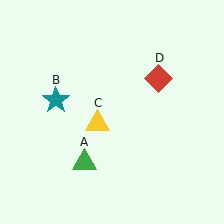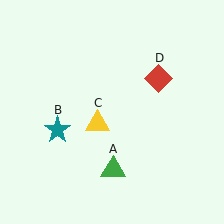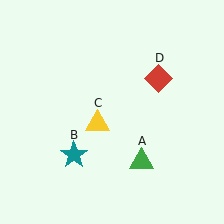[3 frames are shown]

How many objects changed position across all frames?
2 objects changed position: green triangle (object A), teal star (object B).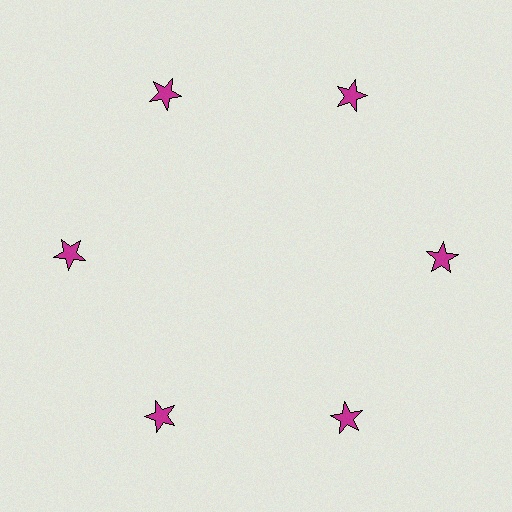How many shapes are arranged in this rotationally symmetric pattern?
There are 6 shapes, arranged in 6 groups of 1.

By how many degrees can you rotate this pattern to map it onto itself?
The pattern maps onto itself every 60 degrees of rotation.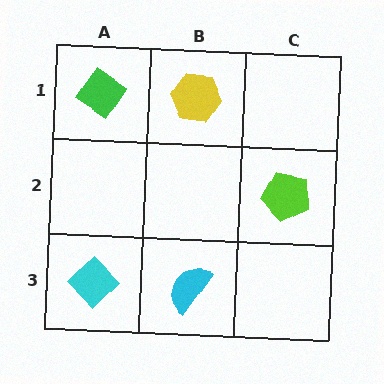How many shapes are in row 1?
2 shapes.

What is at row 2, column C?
A lime pentagon.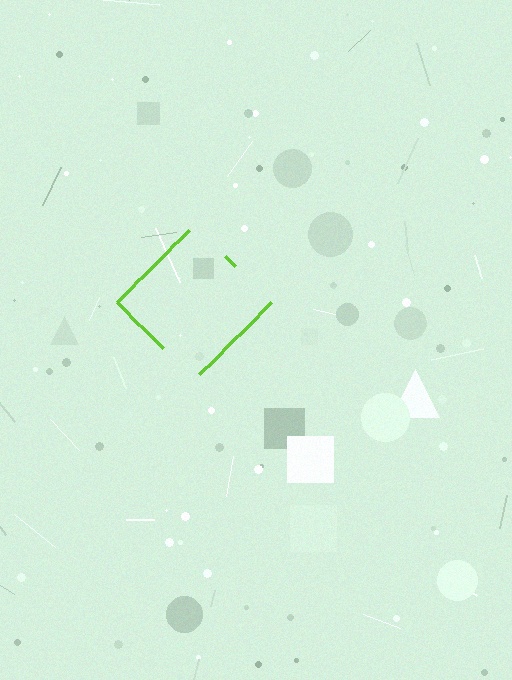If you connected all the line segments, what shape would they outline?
They would outline a diamond.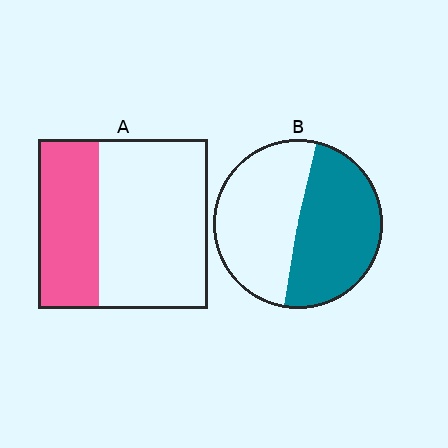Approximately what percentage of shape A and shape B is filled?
A is approximately 35% and B is approximately 50%.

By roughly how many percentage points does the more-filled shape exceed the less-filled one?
By roughly 15 percentage points (B over A).